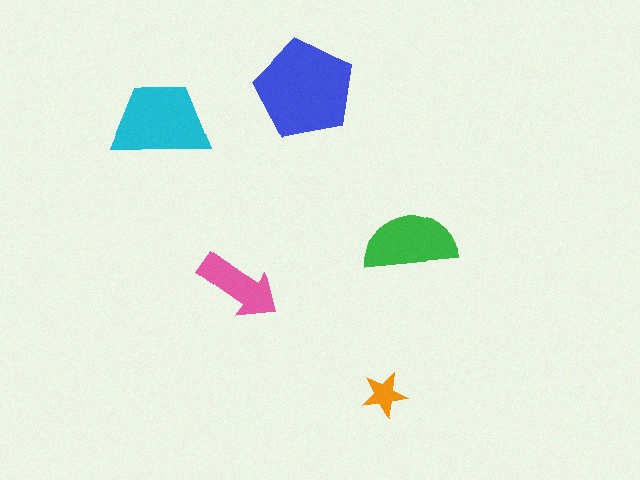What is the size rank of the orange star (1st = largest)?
5th.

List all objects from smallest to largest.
The orange star, the pink arrow, the green semicircle, the cyan trapezoid, the blue pentagon.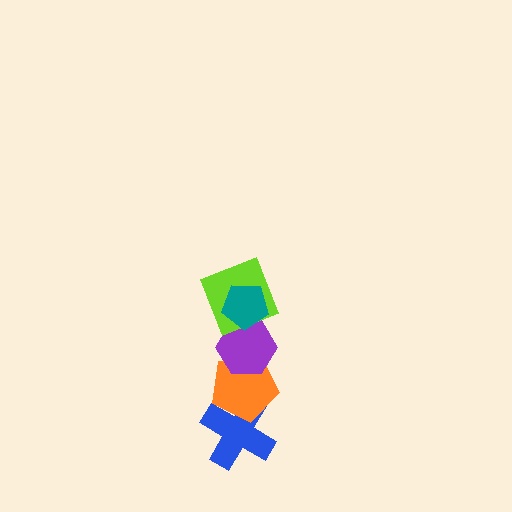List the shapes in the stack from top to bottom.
From top to bottom: the teal pentagon, the lime square, the purple hexagon, the orange pentagon, the blue cross.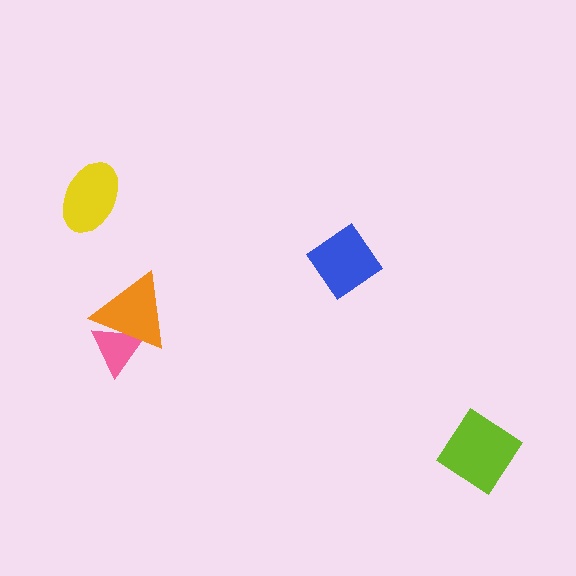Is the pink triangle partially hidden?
Yes, it is partially covered by another shape.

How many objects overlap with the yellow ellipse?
0 objects overlap with the yellow ellipse.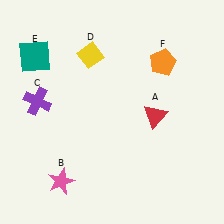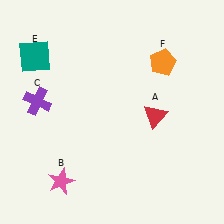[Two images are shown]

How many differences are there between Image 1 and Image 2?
There is 1 difference between the two images.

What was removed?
The yellow diamond (D) was removed in Image 2.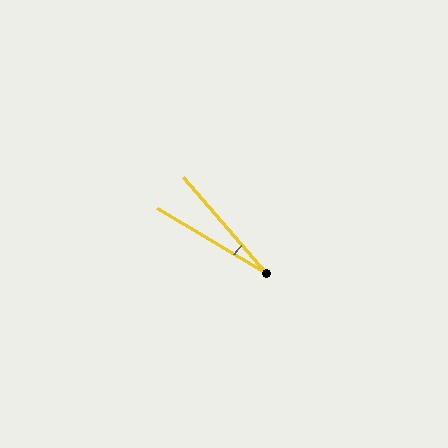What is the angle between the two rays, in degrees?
Approximately 18 degrees.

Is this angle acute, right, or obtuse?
It is acute.